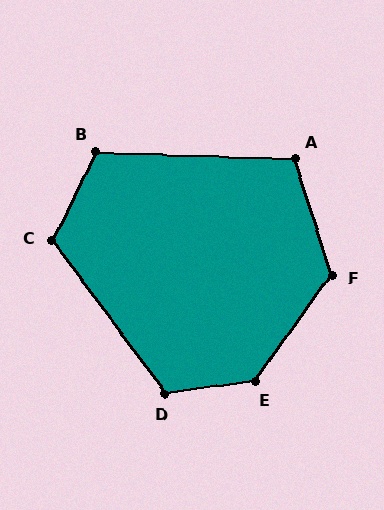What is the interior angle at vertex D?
Approximately 119 degrees (obtuse).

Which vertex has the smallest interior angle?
A, at approximately 109 degrees.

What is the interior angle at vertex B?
Approximately 114 degrees (obtuse).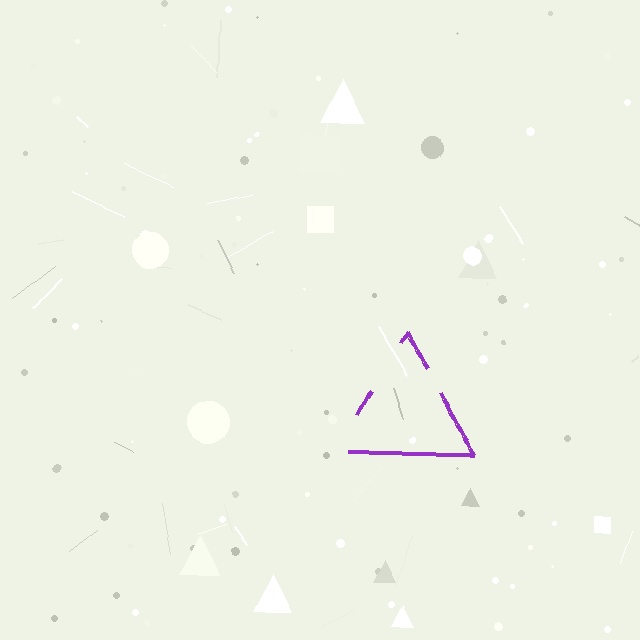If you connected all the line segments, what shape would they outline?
They would outline a triangle.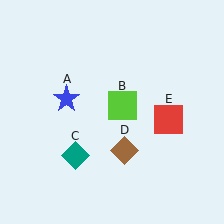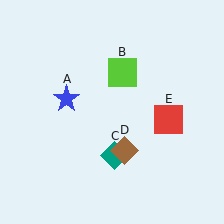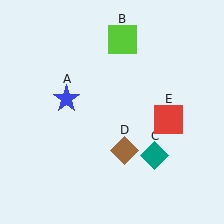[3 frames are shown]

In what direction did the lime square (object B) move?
The lime square (object B) moved up.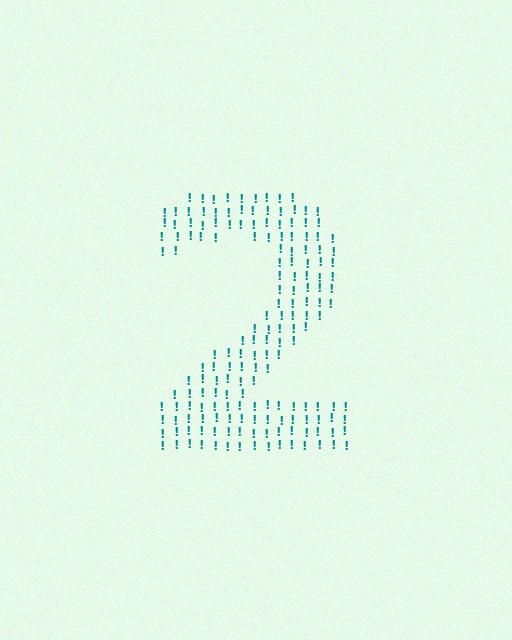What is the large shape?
The large shape is the digit 2.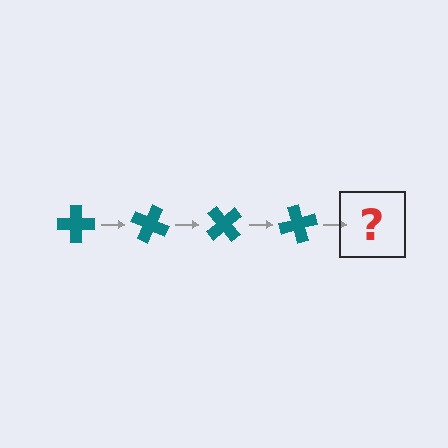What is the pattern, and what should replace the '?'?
The pattern is that the cross rotates 25 degrees each step. The '?' should be a teal cross rotated 100 degrees.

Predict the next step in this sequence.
The next step is a teal cross rotated 100 degrees.